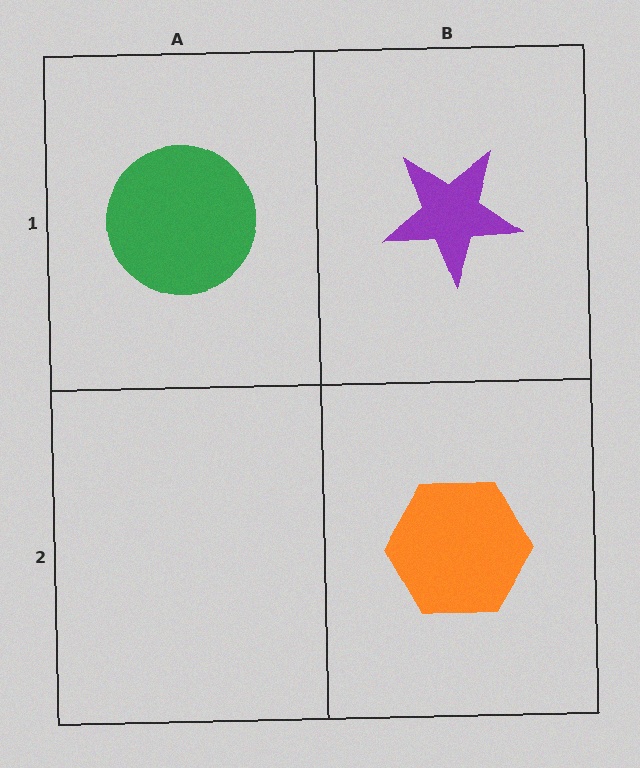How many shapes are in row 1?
2 shapes.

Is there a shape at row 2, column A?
No, that cell is empty.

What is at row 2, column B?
An orange hexagon.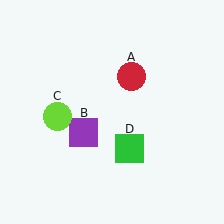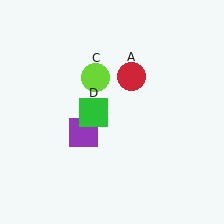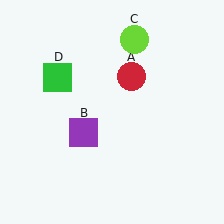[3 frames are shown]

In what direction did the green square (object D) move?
The green square (object D) moved up and to the left.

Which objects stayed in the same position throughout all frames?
Red circle (object A) and purple square (object B) remained stationary.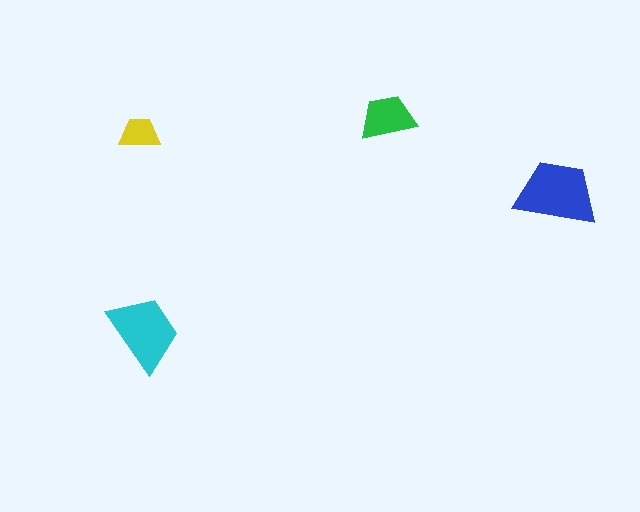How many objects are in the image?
There are 4 objects in the image.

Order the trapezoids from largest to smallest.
the blue one, the cyan one, the green one, the yellow one.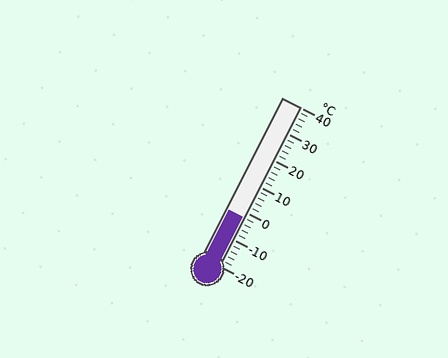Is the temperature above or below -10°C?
The temperature is above -10°C.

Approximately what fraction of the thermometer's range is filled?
The thermometer is filled to approximately 30% of its range.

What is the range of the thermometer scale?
The thermometer scale ranges from -20°C to 40°C.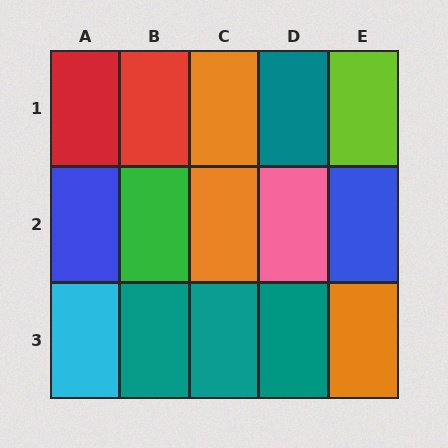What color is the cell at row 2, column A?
Blue.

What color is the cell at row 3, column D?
Teal.